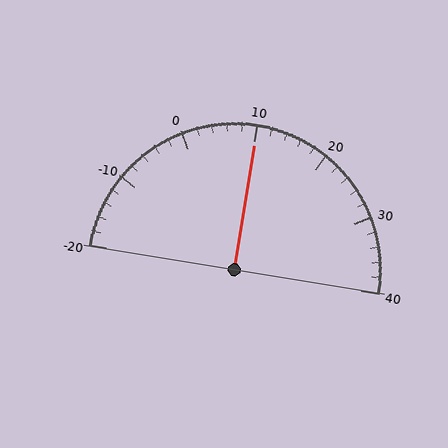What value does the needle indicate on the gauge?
The needle indicates approximately 10.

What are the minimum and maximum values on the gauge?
The gauge ranges from -20 to 40.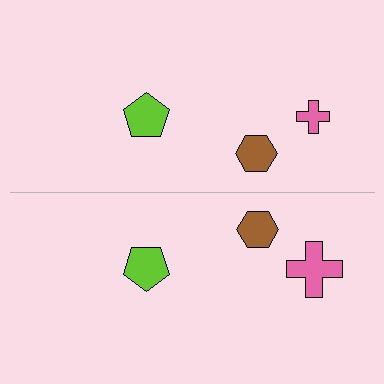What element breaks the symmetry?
The pink cross on the bottom side has a different size than its mirror counterpart.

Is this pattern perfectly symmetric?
No, the pattern is not perfectly symmetric. The pink cross on the bottom side has a different size than its mirror counterpart.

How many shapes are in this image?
There are 6 shapes in this image.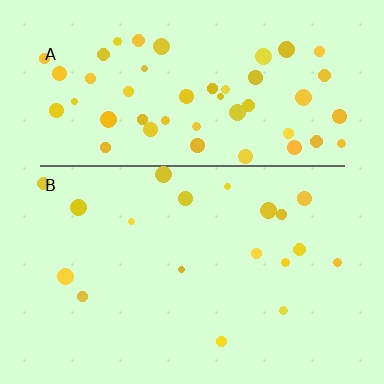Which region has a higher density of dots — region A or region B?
A (the top).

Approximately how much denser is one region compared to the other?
Approximately 3.0× — region A over region B.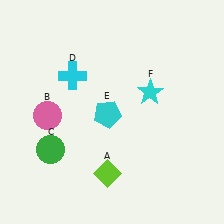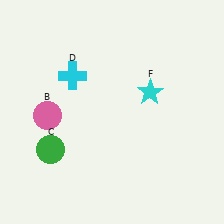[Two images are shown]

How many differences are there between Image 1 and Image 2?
There are 2 differences between the two images.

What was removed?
The cyan pentagon (E), the lime diamond (A) were removed in Image 2.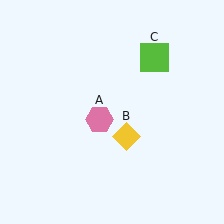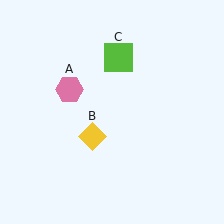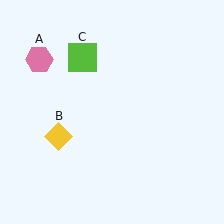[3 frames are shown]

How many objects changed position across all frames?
3 objects changed position: pink hexagon (object A), yellow diamond (object B), lime square (object C).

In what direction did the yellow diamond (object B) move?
The yellow diamond (object B) moved left.